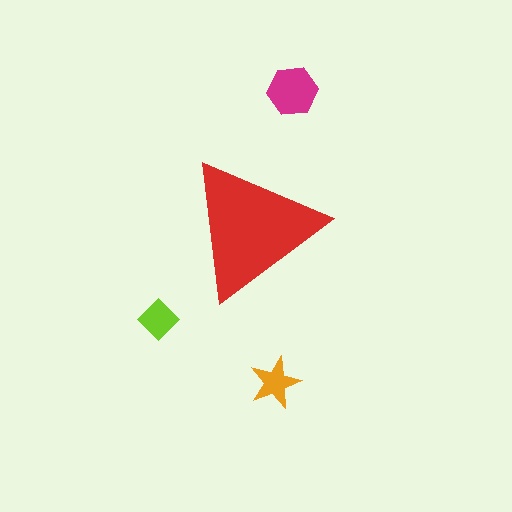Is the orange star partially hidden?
No, the orange star is fully visible.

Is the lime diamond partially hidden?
No, the lime diamond is fully visible.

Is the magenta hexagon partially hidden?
No, the magenta hexagon is fully visible.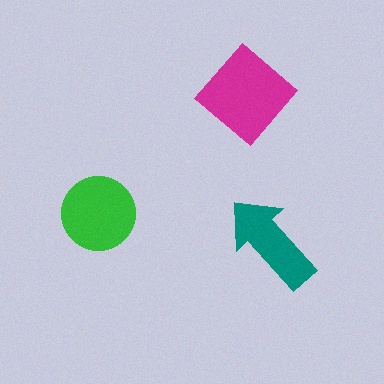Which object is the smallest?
The teal arrow.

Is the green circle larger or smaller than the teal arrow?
Larger.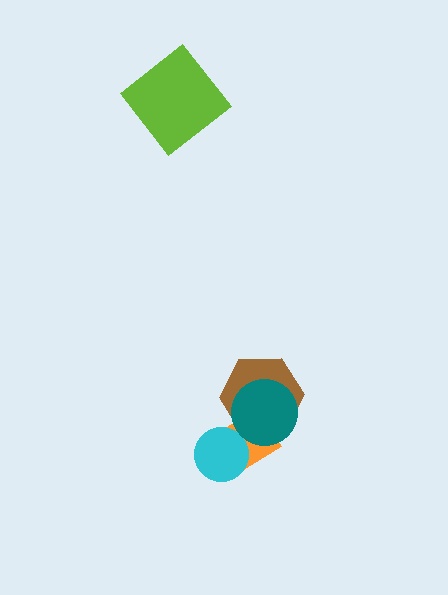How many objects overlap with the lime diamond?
0 objects overlap with the lime diamond.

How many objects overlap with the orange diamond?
3 objects overlap with the orange diamond.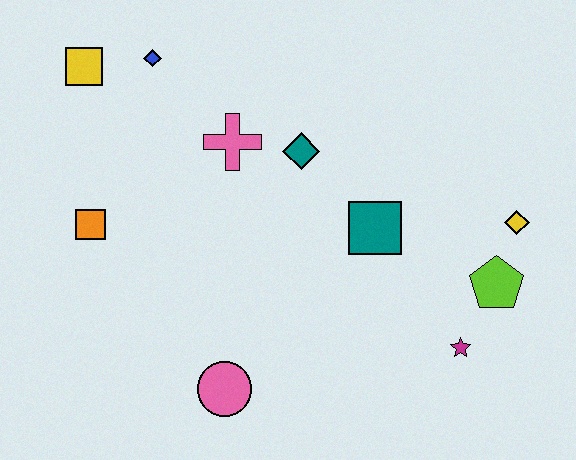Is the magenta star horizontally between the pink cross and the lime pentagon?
Yes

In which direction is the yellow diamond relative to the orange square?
The yellow diamond is to the right of the orange square.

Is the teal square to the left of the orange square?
No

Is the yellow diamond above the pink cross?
No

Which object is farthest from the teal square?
The yellow square is farthest from the teal square.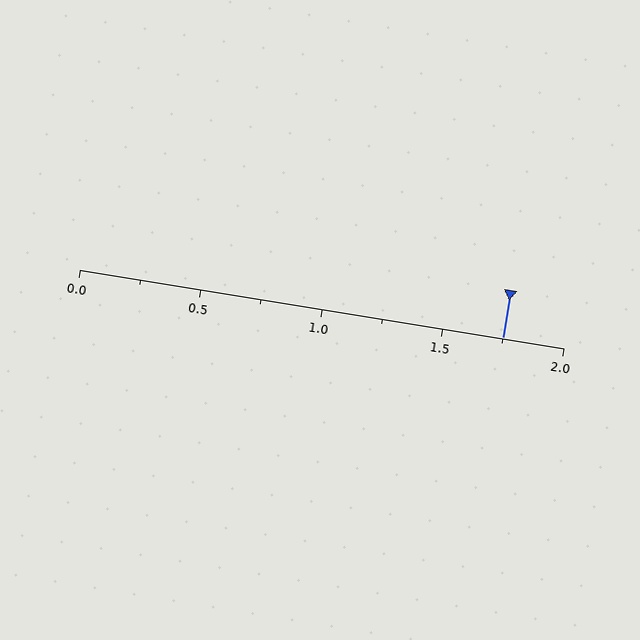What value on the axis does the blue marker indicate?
The marker indicates approximately 1.75.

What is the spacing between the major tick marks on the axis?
The major ticks are spaced 0.5 apart.